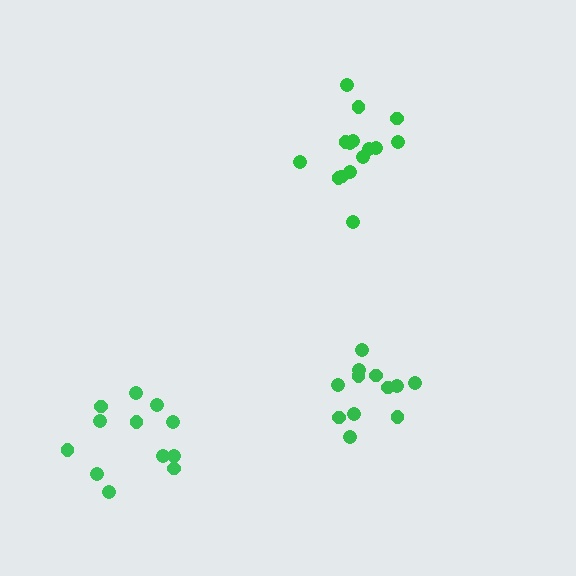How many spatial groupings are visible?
There are 3 spatial groupings.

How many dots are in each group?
Group 1: 12 dots, Group 2: 12 dots, Group 3: 15 dots (39 total).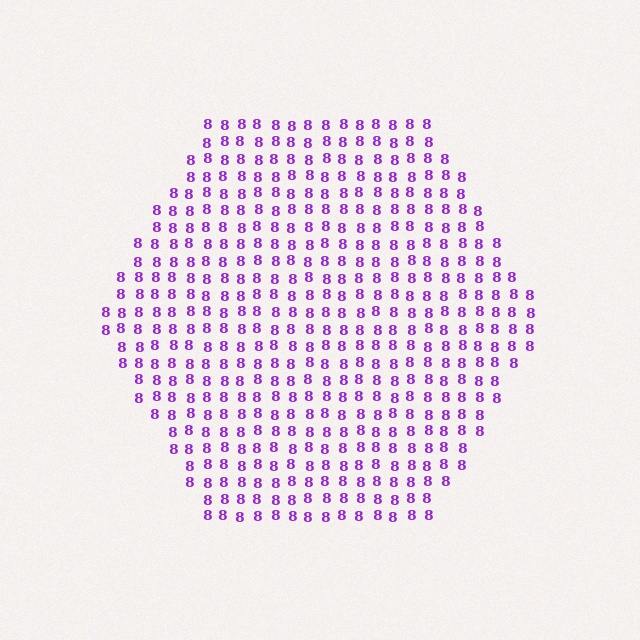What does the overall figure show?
The overall figure shows a hexagon.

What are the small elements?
The small elements are digit 8's.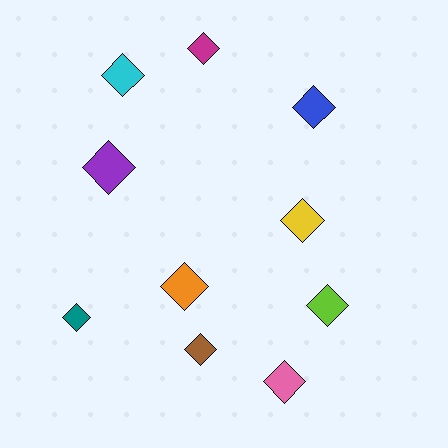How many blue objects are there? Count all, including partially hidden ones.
There is 1 blue object.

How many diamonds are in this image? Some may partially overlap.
There are 10 diamonds.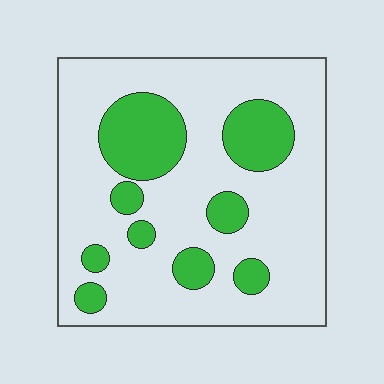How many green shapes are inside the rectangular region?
9.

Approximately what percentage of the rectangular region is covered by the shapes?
Approximately 25%.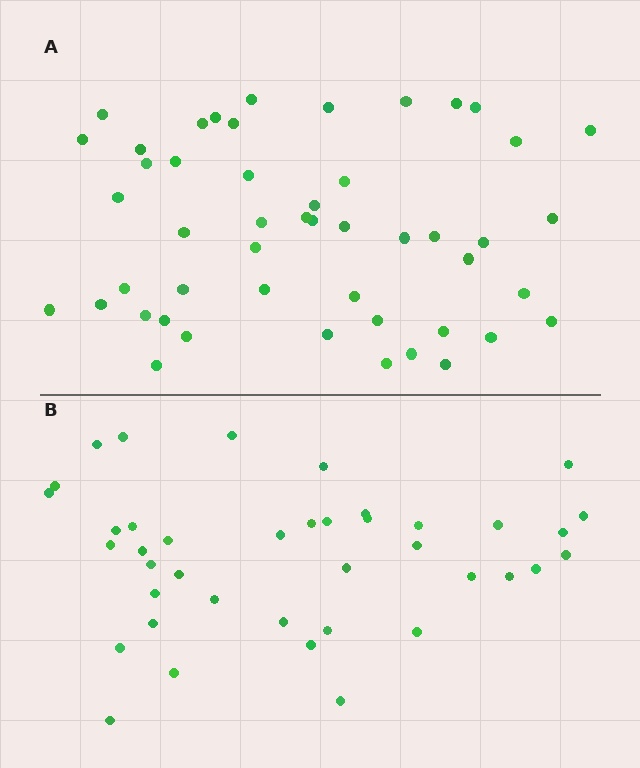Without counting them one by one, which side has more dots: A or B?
Region A (the top region) has more dots.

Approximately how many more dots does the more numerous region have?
Region A has roughly 8 or so more dots than region B.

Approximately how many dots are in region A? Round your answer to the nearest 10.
About 50 dots. (The exact count is 49, which rounds to 50.)